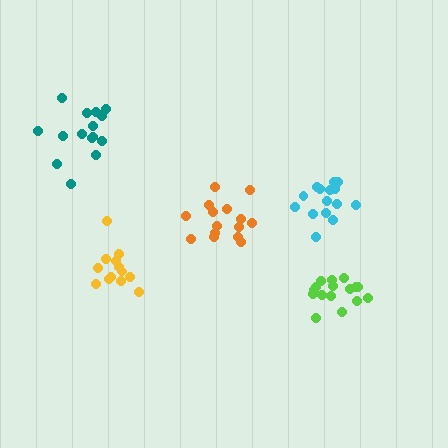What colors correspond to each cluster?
The clusters are colored: orange, yellow, cyan, teal, lime.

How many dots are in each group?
Group 1: 15 dots, Group 2: 13 dots, Group 3: 15 dots, Group 4: 15 dots, Group 5: 16 dots (74 total).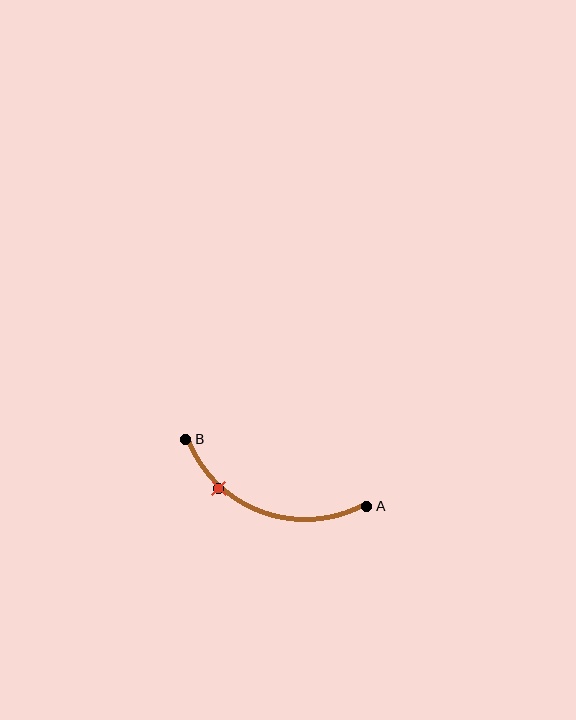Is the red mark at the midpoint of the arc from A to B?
No. The red mark lies on the arc but is closer to endpoint B. The arc midpoint would be at the point on the curve equidistant along the arc from both A and B.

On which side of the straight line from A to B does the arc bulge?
The arc bulges below the straight line connecting A and B.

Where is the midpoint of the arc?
The arc midpoint is the point on the curve farthest from the straight line joining A and B. It sits below that line.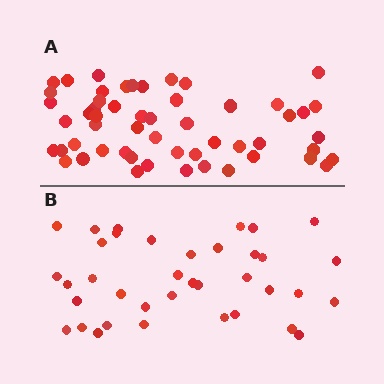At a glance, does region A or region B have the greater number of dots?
Region A (the top region) has more dots.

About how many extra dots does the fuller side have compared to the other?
Region A has approximately 15 more dots than region B.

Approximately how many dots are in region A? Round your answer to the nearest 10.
About 50 dots. (The exact count is 54, which rounds to 50.)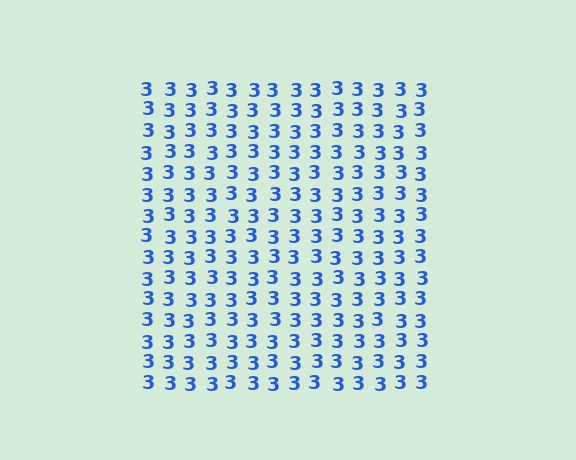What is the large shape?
The large shape is a square.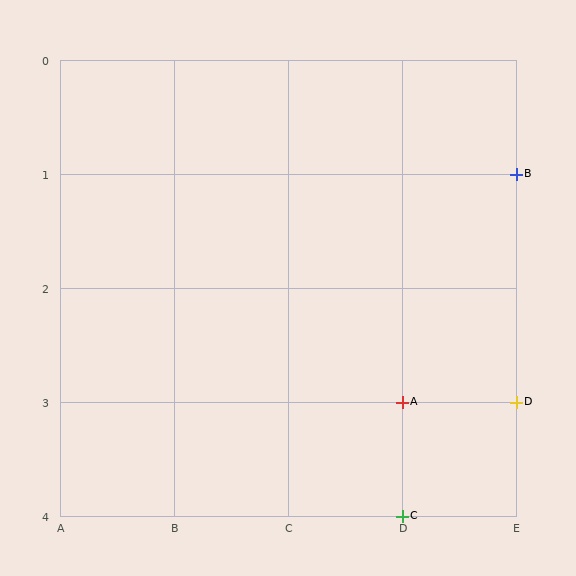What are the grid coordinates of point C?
Point C is at grid coordinates (D, 4).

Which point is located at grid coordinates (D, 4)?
Point C is at (D, 4).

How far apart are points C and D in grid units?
Points C and D are 1 column and 1 row apart (about 1.4 grid units diagonally).